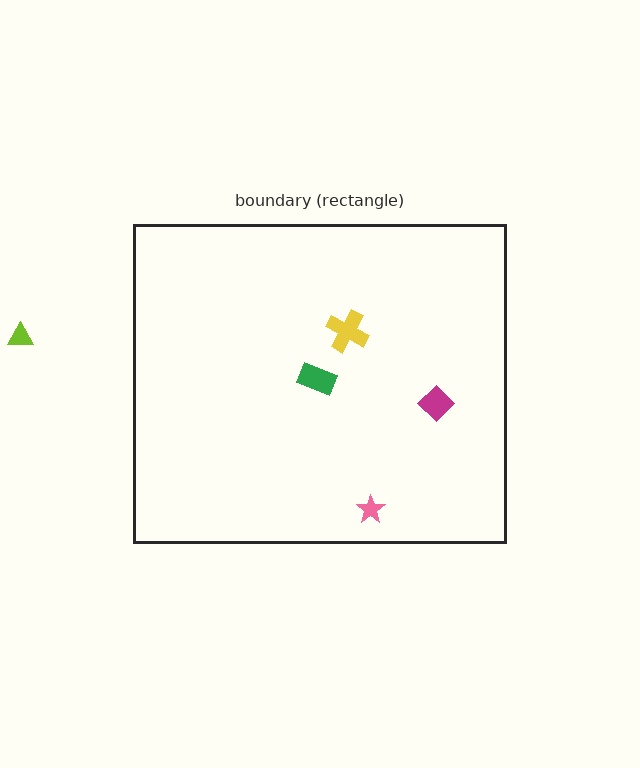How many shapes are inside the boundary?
4 inside, 1 outside.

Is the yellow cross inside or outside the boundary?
Inside.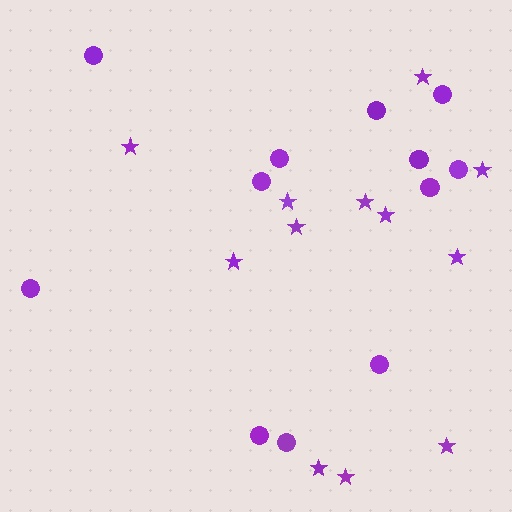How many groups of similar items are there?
There are 2 groups: one group of stars (12) and one group of circles (12).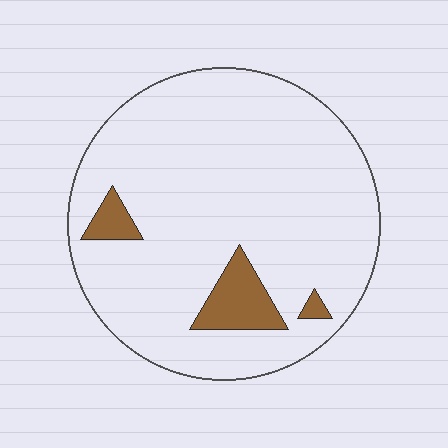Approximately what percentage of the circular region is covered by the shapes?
Approximately 10%.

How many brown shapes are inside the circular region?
3.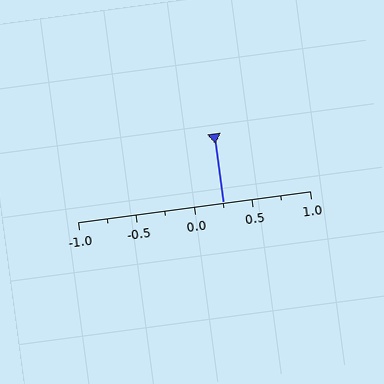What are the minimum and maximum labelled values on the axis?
The axis runs from -1.0 to 1.0.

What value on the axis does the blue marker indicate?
The marker indicates approximately 0.25.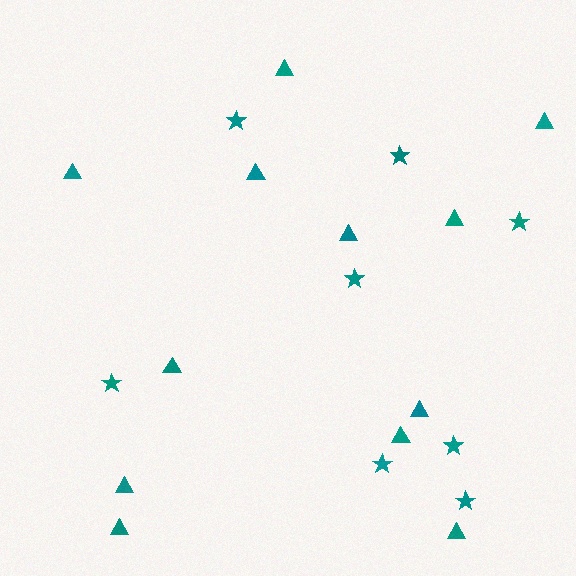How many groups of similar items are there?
There are 2 groups: one group of triangles (12) and one group of stars (8).